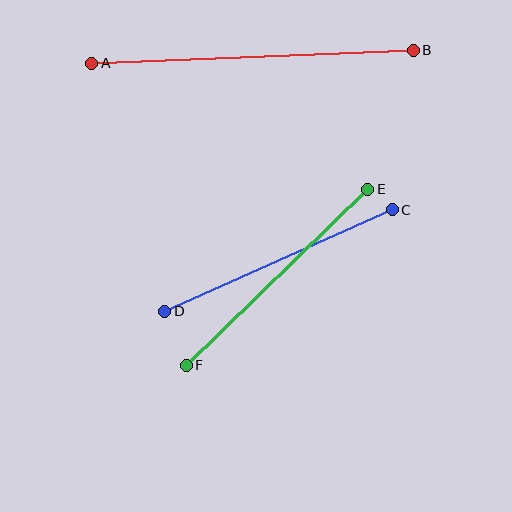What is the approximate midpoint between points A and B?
The midpoint is at approximately (252, 57) pixels.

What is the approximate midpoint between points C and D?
The midpoint is at approximately (278, 261) pixels.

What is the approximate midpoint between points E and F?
The midpoint is at approximately (277, 277) pixels.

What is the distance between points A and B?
The distance is approximately 322 pixels.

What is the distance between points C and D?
The distance is approximately 249 pixels.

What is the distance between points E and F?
The distance is approximately 253 pixels.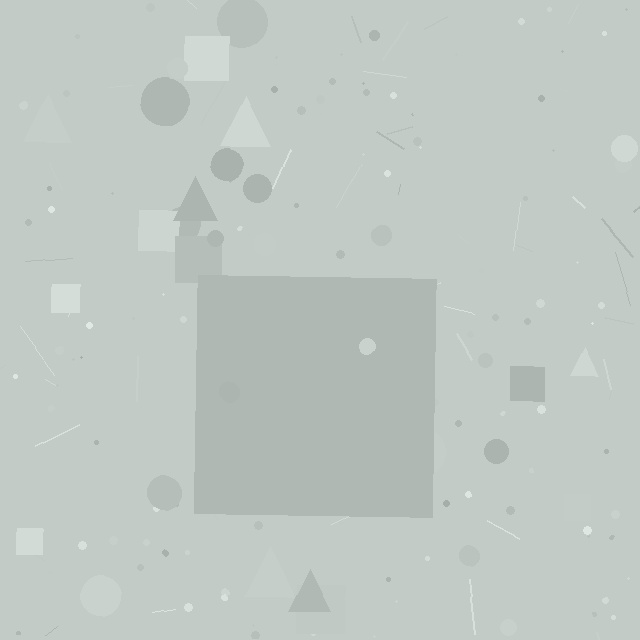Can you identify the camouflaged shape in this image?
The camouflaged shape is a square.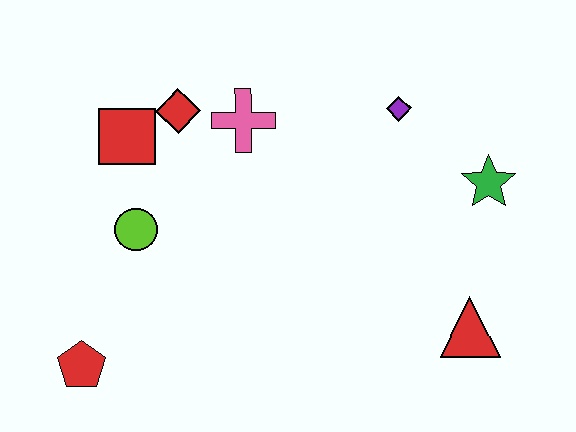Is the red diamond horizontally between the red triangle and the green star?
No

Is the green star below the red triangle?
No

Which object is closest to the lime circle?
The red square is closest to the lime circle.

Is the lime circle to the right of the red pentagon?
Yes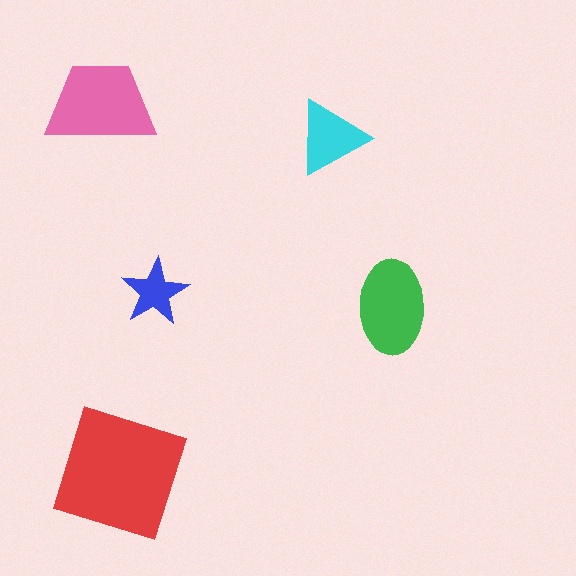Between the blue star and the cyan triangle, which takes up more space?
The cyan triangle.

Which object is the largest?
The red square.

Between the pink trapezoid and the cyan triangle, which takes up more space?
The pink trapezoid.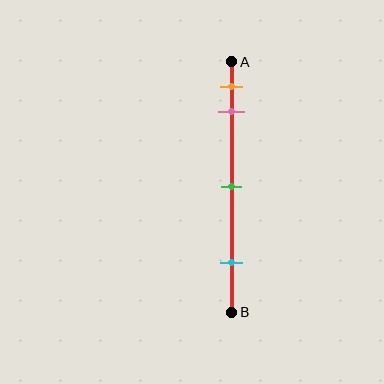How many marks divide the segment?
There are 4 marks dividing the segment.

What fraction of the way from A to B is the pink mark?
The pink mark is approximately 20% (0.2) of the way from A to B.